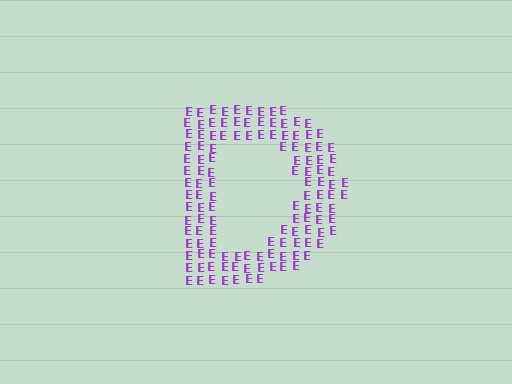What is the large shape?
The large shape is the letter D.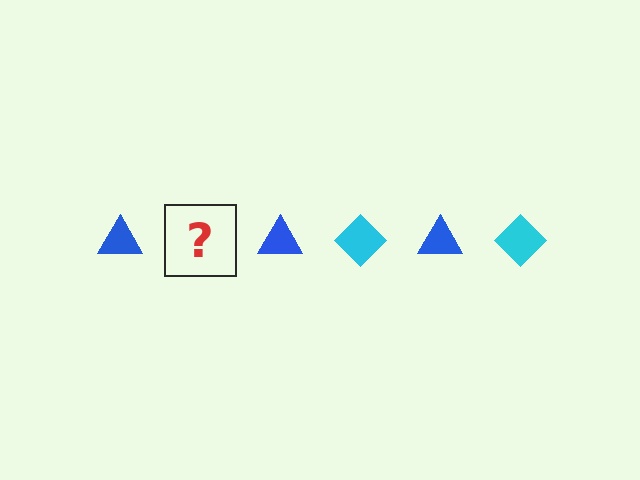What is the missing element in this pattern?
The missing element is a cyan diamond.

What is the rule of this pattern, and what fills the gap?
The rule is that the pattern alternates between blue triangle and cyan diamond. The gap should be filled with a cyan diamond.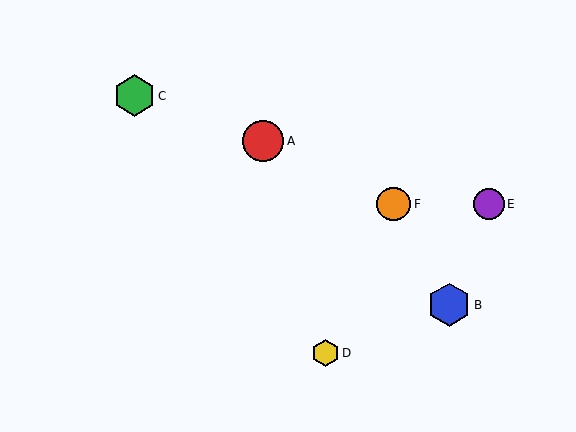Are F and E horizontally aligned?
Yes, both are at y≈204.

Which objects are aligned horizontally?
Objects E, F are aligned horizontally.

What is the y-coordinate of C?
Object C is at y≈96.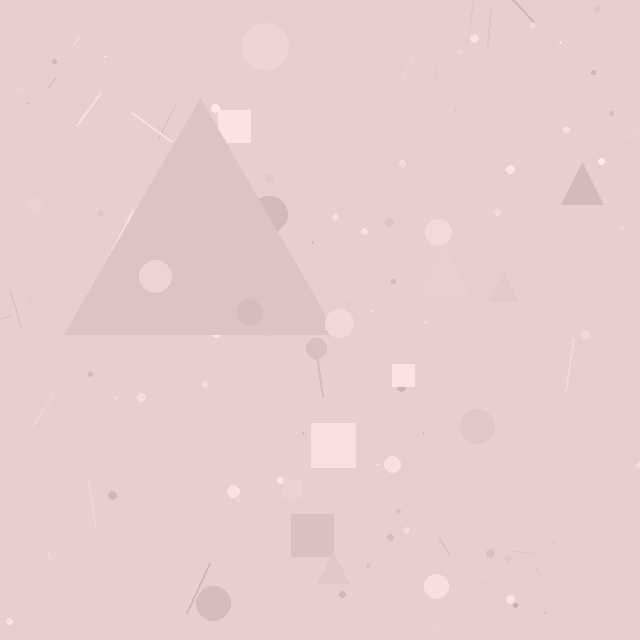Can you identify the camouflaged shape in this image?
The camouflaged shape is a triangle.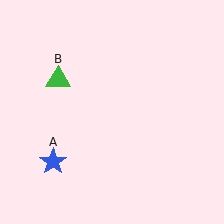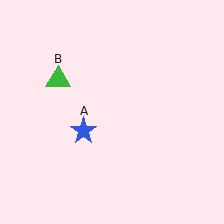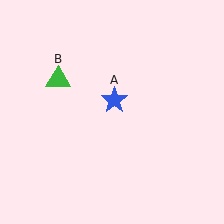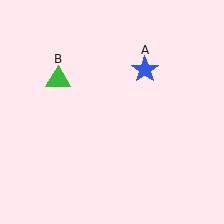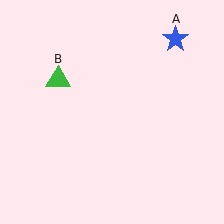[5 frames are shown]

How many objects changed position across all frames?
1 object changed position: blue star (object A).